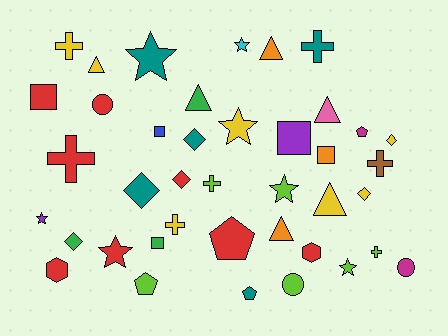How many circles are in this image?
There are 3 circles.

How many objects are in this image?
There are 40 objects.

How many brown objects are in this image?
There is 1 brown object.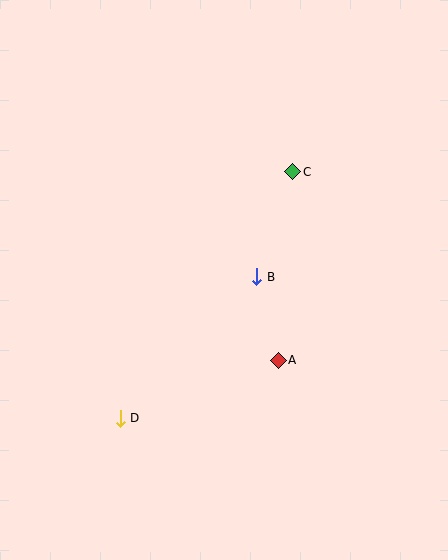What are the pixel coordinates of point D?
Point D is at (120, 418).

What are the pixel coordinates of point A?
Point A is at (278, 360).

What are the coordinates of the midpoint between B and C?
The midpoint between B and C is at (275, 224).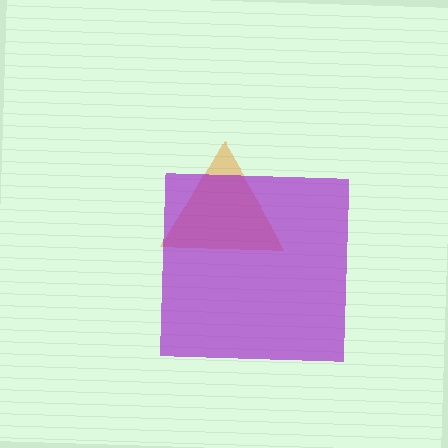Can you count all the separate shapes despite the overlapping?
Yes, there are 2 separate shapes.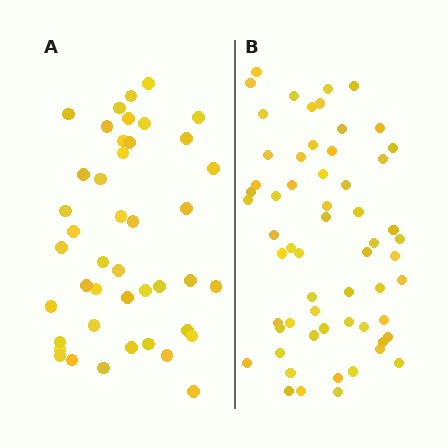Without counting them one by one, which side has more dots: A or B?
Region B (the right region) has more dots.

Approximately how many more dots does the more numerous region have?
Region B has approximately 15 more dots than region A.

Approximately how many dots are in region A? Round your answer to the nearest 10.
About 40 dots. (The exact count is 43, which rounds to 40.)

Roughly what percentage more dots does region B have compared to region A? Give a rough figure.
About 40% more.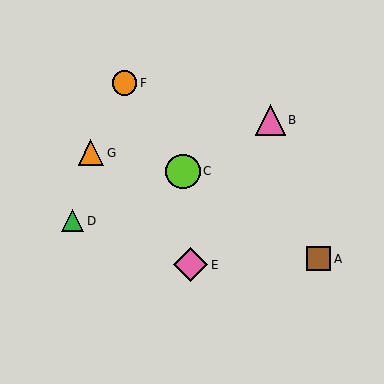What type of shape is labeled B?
Shape B is a pink triangle.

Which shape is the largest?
The pink diamond (labeled E) is the largest.